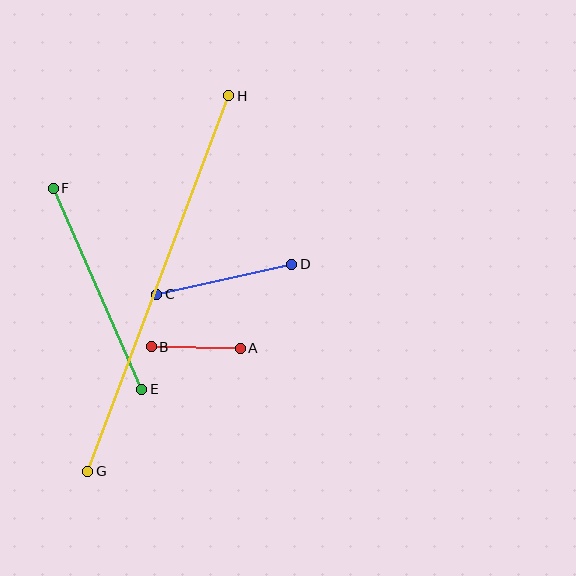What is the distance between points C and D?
The distance is approximately 139 pixels.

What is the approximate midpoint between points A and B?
The midpoint is at approximately (196, 347) pixels.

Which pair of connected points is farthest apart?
Points G and H are farthest apart.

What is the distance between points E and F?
The distance is approximately 219 pixels.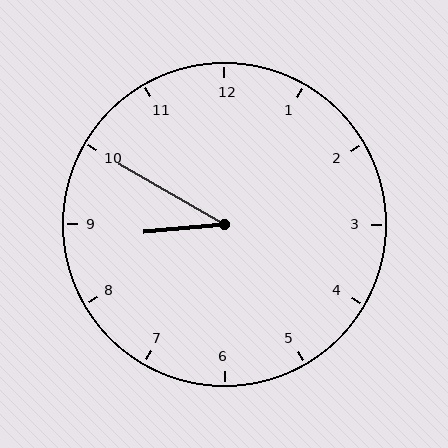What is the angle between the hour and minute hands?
Approximately 35 degrees.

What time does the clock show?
8:50.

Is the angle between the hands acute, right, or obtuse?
It is acute.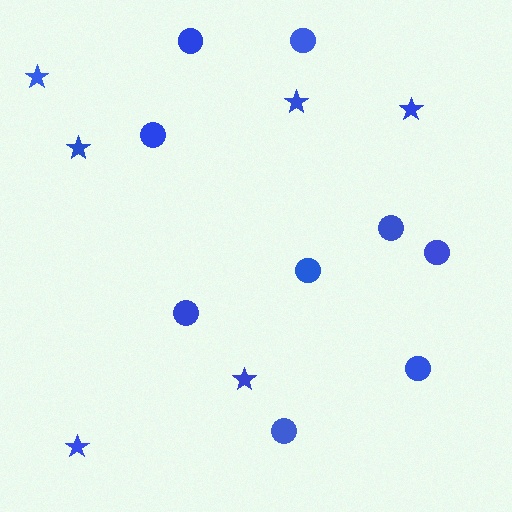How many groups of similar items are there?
There are 2 groups: one group of stars (6) and one group of circles (9).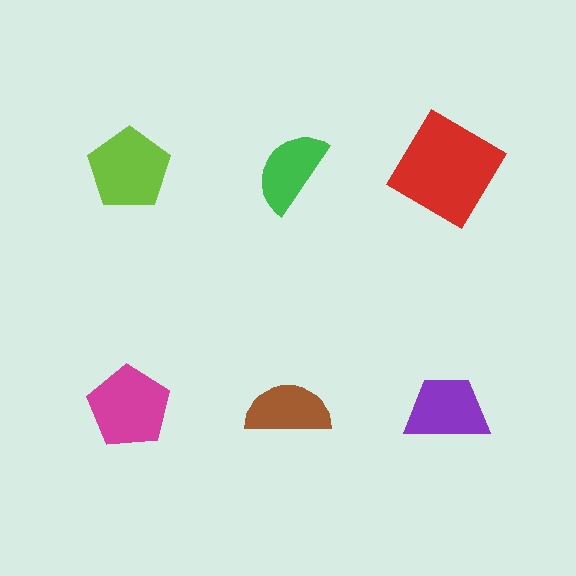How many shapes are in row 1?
3 shapes.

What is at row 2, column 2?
A brown semicircle.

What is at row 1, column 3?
A red diamond.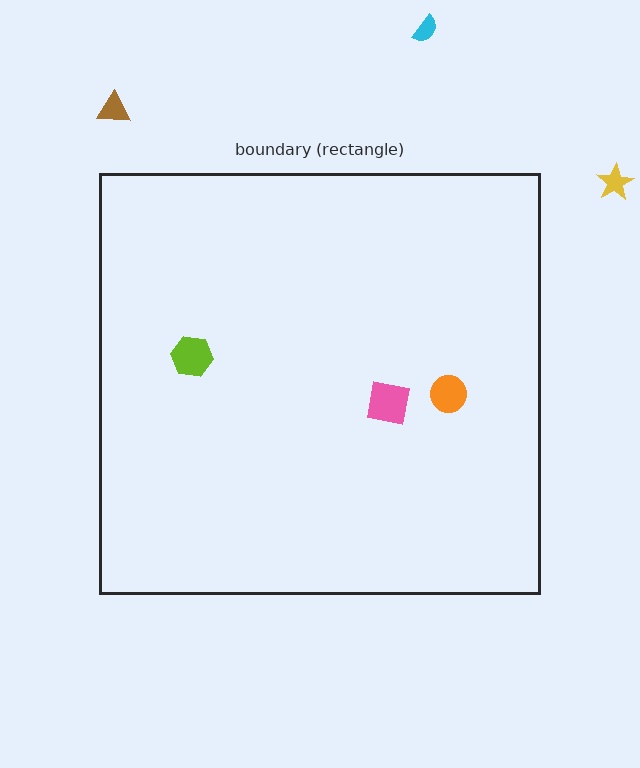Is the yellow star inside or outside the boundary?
Outside.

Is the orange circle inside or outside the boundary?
Inside.